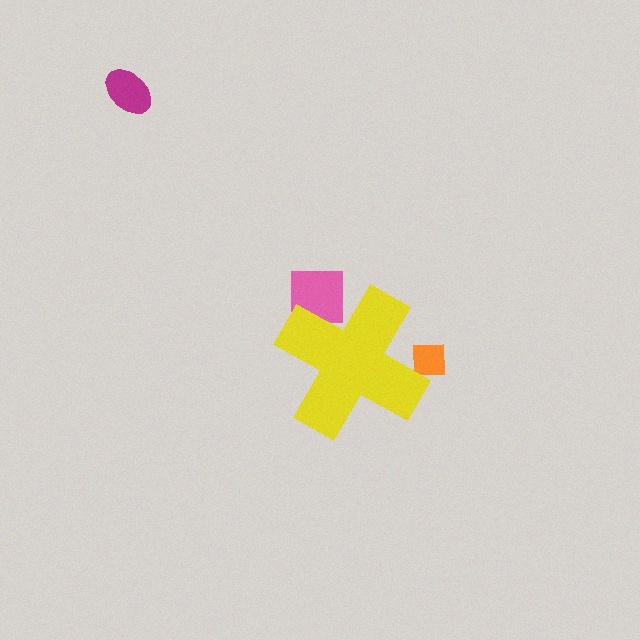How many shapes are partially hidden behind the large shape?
2 shapes are partially hidden.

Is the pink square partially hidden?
Yes, the pink square is partially hidden behind the yellow cross.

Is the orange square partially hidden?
Yes, the orange square is partially hidden behind the yellow cross.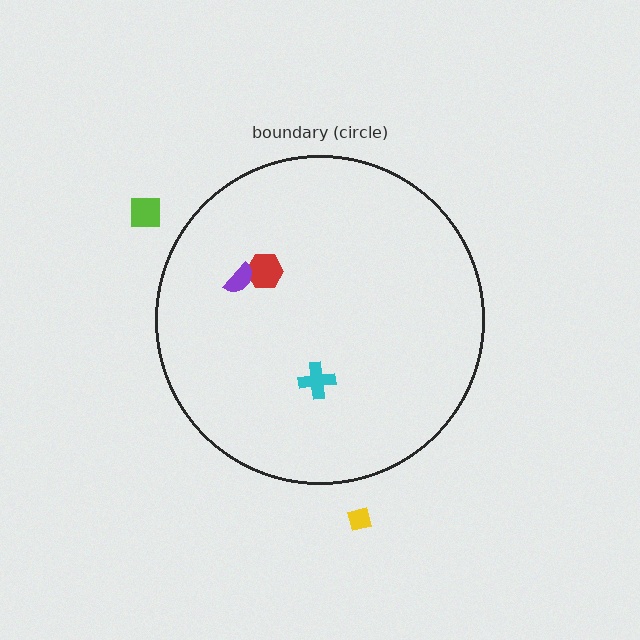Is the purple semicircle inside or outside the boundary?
Inside.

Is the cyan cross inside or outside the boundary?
Inside.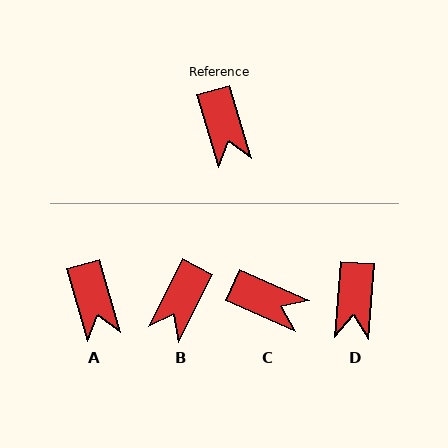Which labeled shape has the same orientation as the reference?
A.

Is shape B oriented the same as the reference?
No, it is off by about 43 degrees.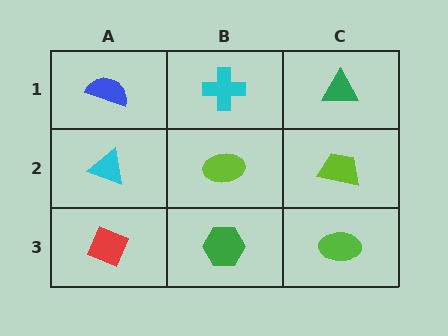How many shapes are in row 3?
3 shapes.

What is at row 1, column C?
A green triangle.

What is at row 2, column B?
A lime ellipse.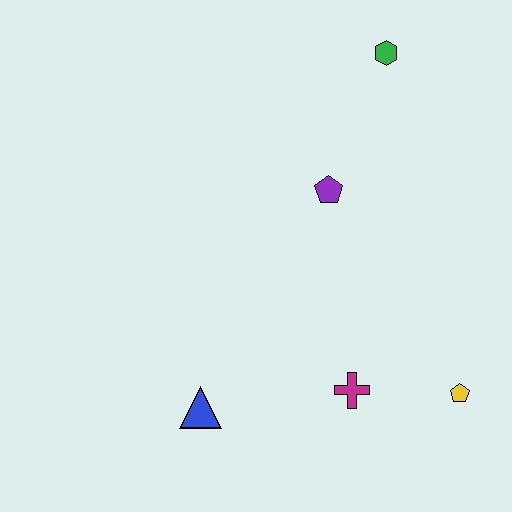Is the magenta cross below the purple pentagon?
Yes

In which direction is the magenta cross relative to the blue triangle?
The magenta cross is to the right of the blue triangle.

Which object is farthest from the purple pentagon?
The blue triangle is farthest from the purple pentagon.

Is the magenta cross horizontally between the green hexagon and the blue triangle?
Yes